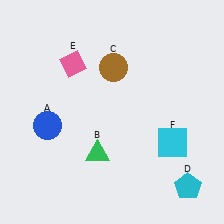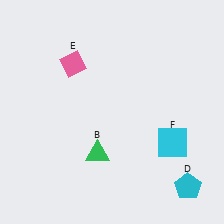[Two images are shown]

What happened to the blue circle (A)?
The blue circle (A) was removed in Image 2. It was in the bottom-left area of Image 1.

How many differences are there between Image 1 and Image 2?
There are 2 differences between the two images.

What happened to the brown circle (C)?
The brown circle (C) was removed in Image 2. It was in the top-right area of Image 1.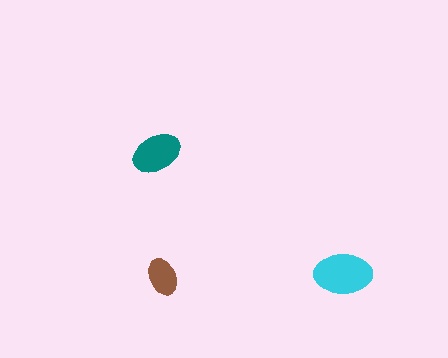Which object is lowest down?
The brown ellipse is bottommost.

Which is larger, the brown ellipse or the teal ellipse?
The teal one.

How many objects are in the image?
There are 3 objects in the image.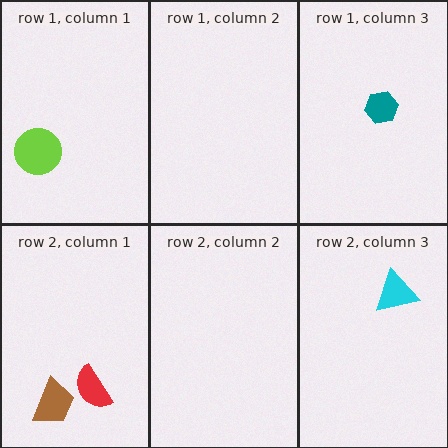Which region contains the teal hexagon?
The row 1, column 3 region.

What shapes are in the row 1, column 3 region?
The teal hexagon.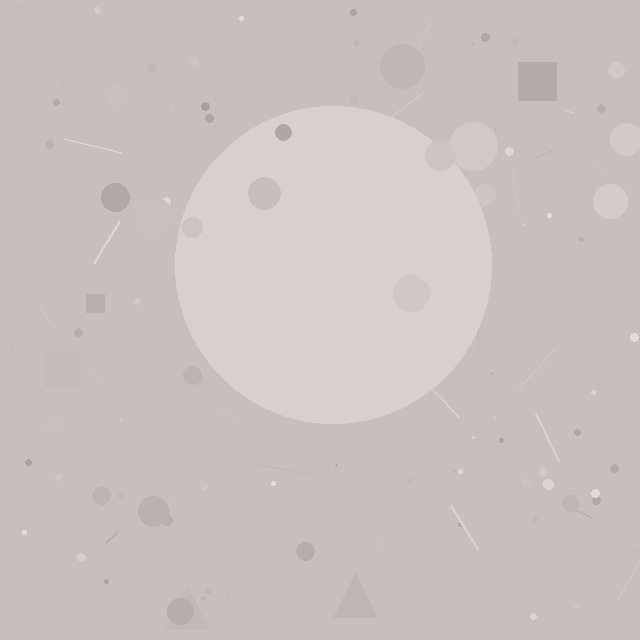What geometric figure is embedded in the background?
A circle is embedded in the background.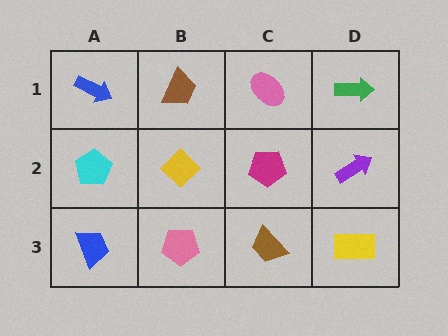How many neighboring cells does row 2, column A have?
3.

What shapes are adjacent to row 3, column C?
A magenta pentagon (row 2, column C), a pink pentagon (row 3, column B), a yellow rectangle (row 3, column D).